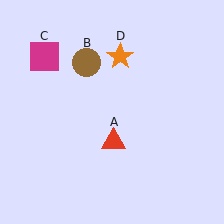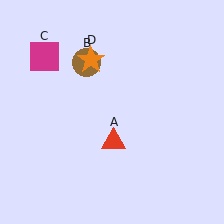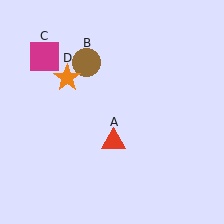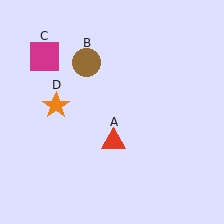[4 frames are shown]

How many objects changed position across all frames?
1 object changed position: orange star (object D).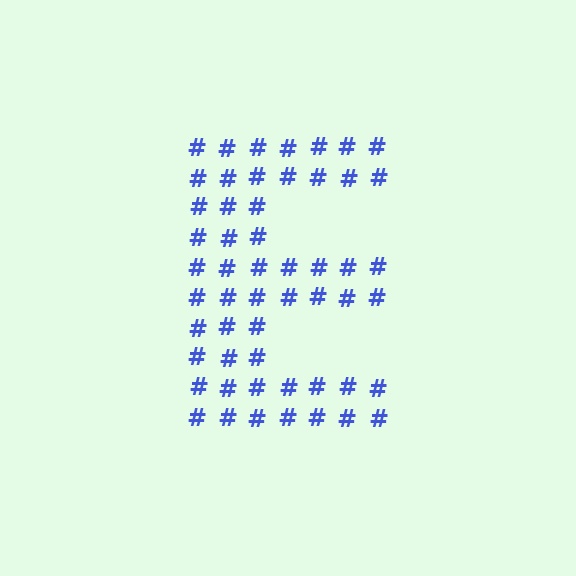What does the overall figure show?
The overall figure shows the letter E.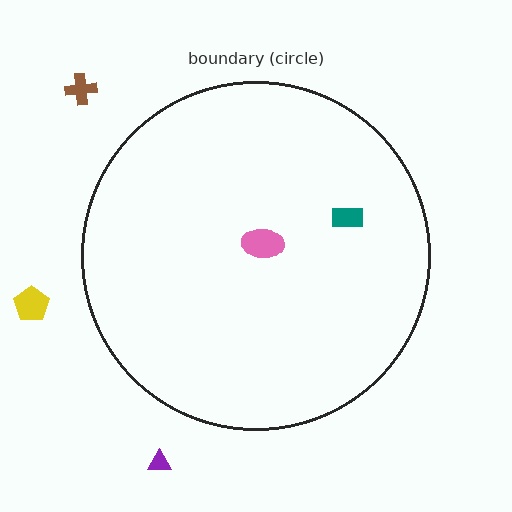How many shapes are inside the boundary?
2 inside, 3 outside.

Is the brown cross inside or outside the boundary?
Outside.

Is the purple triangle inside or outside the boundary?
Outside.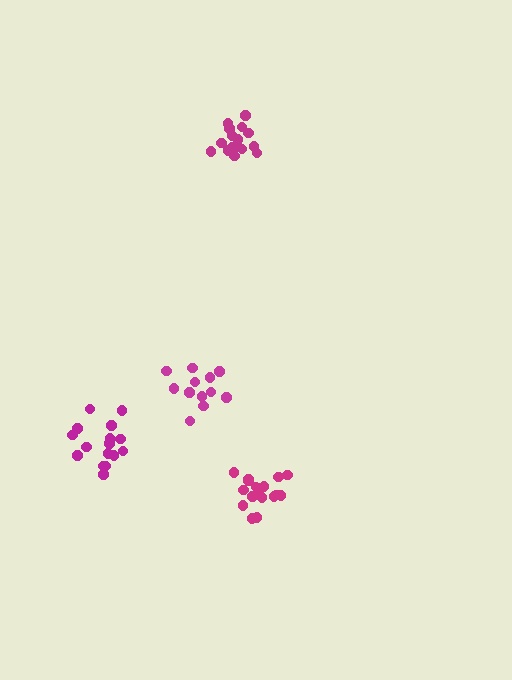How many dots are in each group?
Group 1: 17 dots, Group 2: 12 dots, Group 3: 16 dots, Group 4: 17 dots (62 total).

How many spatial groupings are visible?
There are 4 spatial groupings.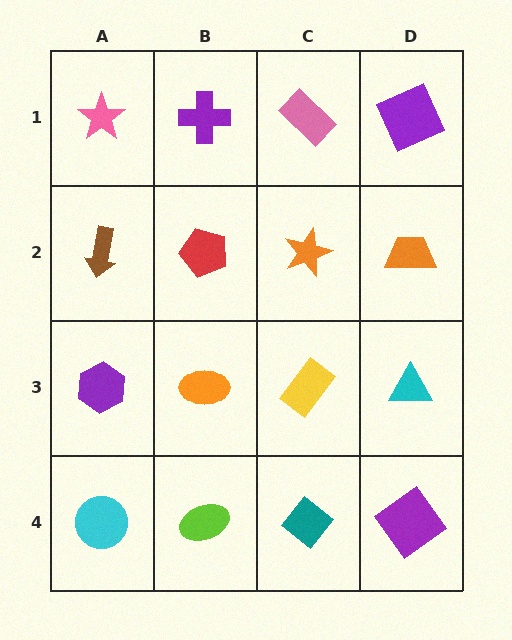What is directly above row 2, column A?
A pink star.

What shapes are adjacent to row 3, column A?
A brown arrow (row 2, column A), a cyan circle (row 4, column A), an orange ellipse (row 3, column B).